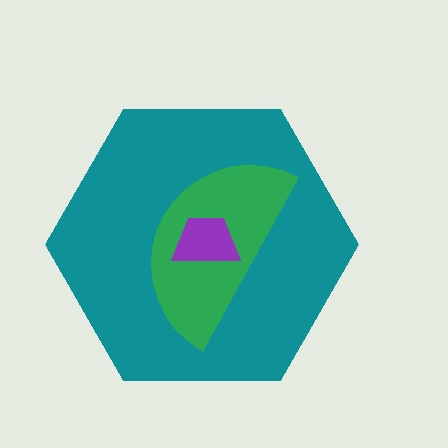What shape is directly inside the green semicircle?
The purple trapezoid.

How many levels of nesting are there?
3.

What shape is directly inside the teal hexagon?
The green semicircle.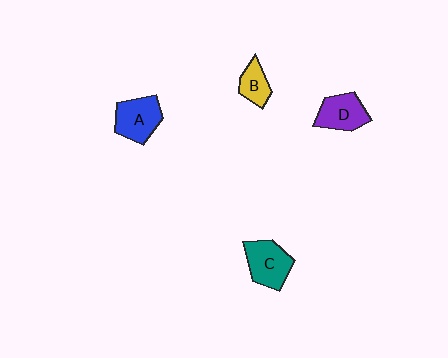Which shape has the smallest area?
Shape B (yellow).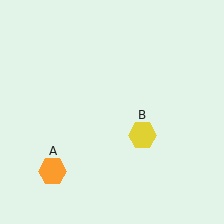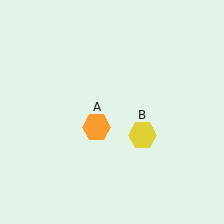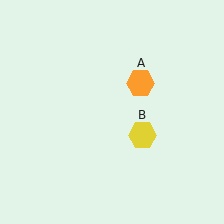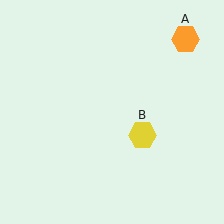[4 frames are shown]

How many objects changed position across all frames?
1 object changed position: orange hexagon (object A).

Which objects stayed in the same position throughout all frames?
Yellow hexagon (object B) remained stationary.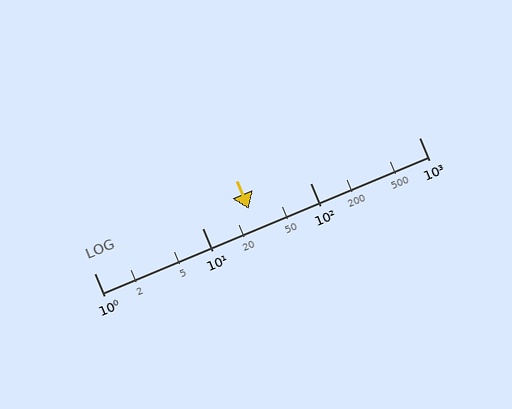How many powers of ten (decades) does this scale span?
The scale spans 3 decades, from 1 to 1000.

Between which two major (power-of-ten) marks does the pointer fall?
The pointer is between 10 and 100.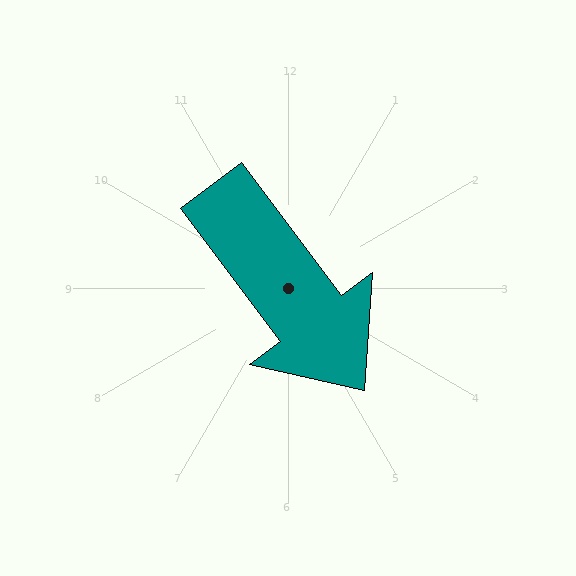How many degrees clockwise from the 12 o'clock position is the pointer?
Approximately 143 degrees.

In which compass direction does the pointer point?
Southeast.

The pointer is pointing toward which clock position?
Roughly 5 o'clock.